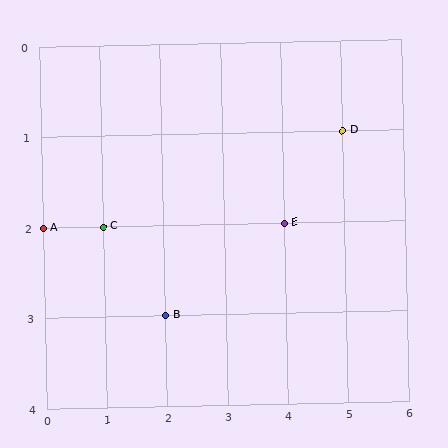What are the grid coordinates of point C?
Point C is at grid coordinates (1, 2).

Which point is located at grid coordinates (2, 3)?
Point B is at (2, 3).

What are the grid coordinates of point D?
Point D is at grid coordinates (5, 1).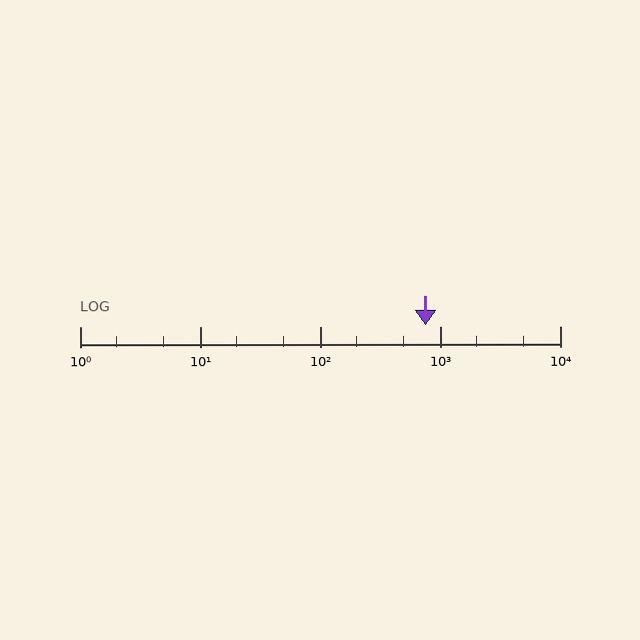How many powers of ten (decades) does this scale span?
The scale spans 4 decades, from 1 to 10000.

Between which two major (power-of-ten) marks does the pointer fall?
The pointer is between 100 and 1000.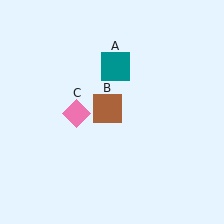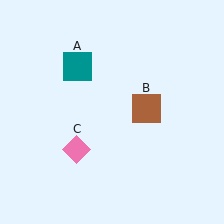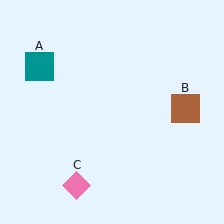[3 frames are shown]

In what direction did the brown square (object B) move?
The brown square (object B) moved right.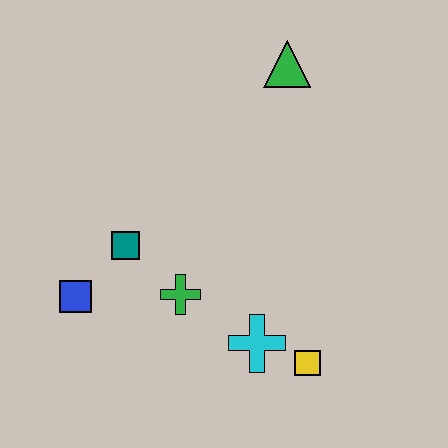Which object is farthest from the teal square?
The green triangle is farthest from the teal square.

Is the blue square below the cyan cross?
No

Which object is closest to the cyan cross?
The yellow square is closest to the cyan cross.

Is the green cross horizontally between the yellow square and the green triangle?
No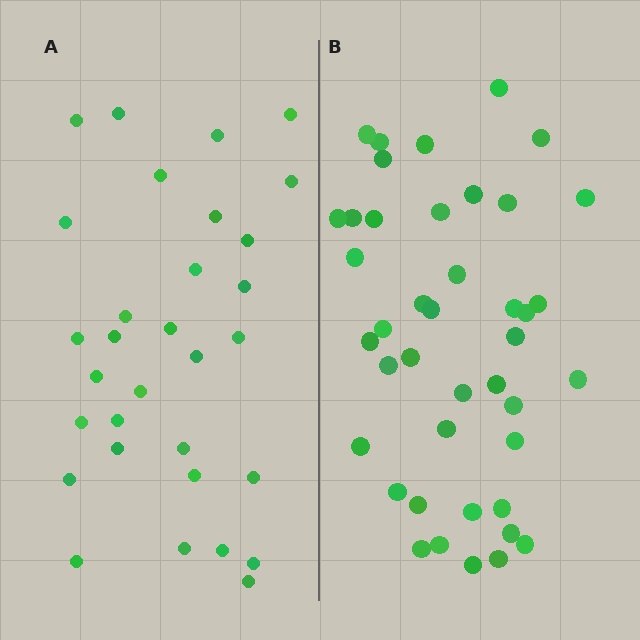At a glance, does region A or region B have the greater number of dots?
Region B (the right region) has more dots.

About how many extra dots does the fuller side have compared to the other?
Region B has roughly 12 or so more dots than region A.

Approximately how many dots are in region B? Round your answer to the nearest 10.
About 40 dots. (The exact count is 42, which rounds to 40.)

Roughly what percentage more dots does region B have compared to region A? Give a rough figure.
About 35% more.